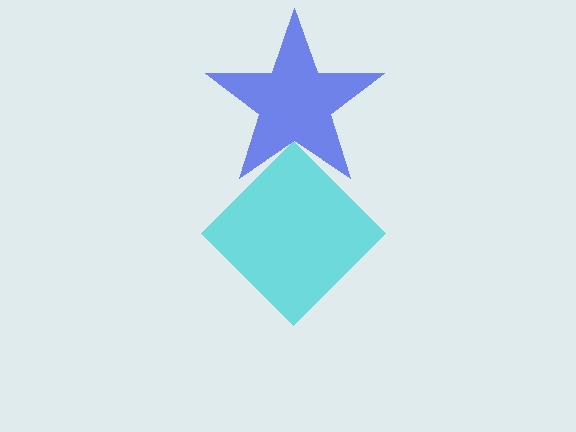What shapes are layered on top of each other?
The layered shapes are: a cyan diamond, a blue star.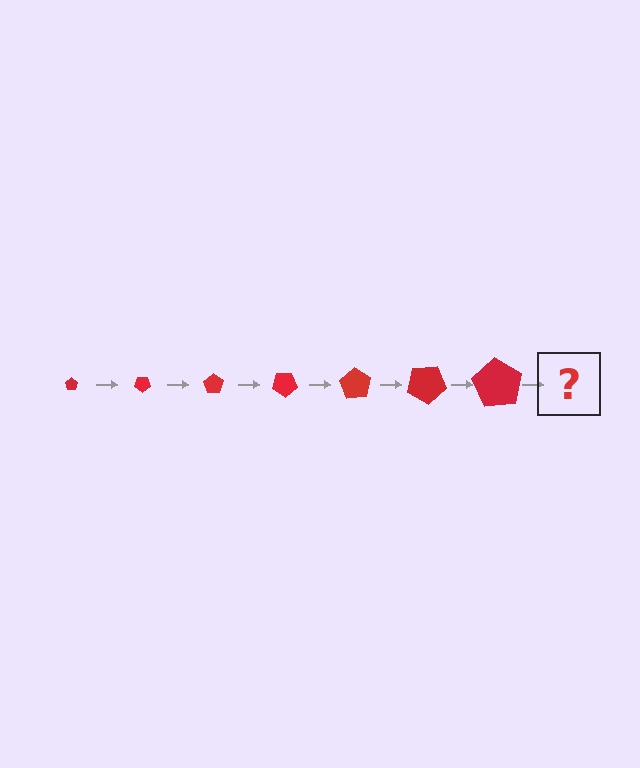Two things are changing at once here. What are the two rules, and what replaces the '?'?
The two rules are that the pentagon grows larger each step and it rotates 35 degrees each step. The '?' should be a pentagon, larger than the previous one and rotated 245 degrees from the start.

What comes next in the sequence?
The next element should be a pentagon, larger than the previous one and rotated 245 degrees from the start.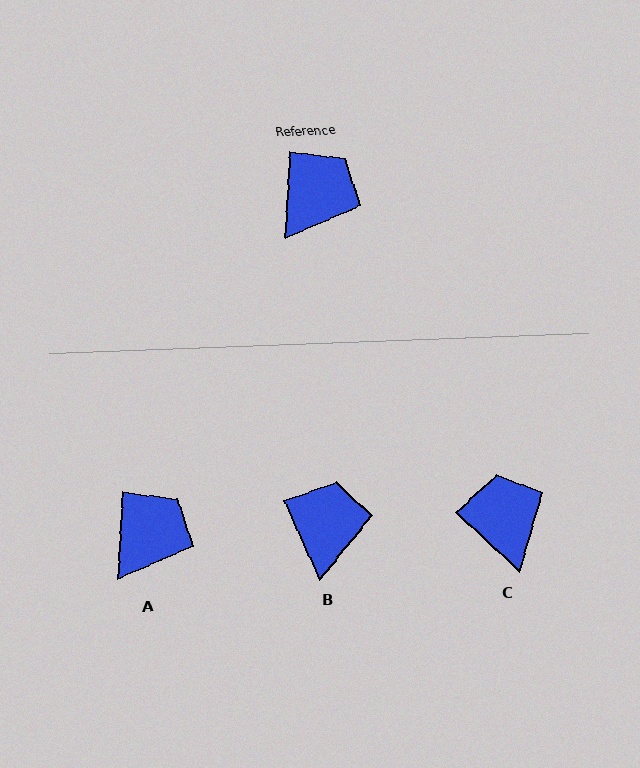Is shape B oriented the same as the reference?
No, it is off by about 28 degrees.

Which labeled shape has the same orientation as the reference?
A.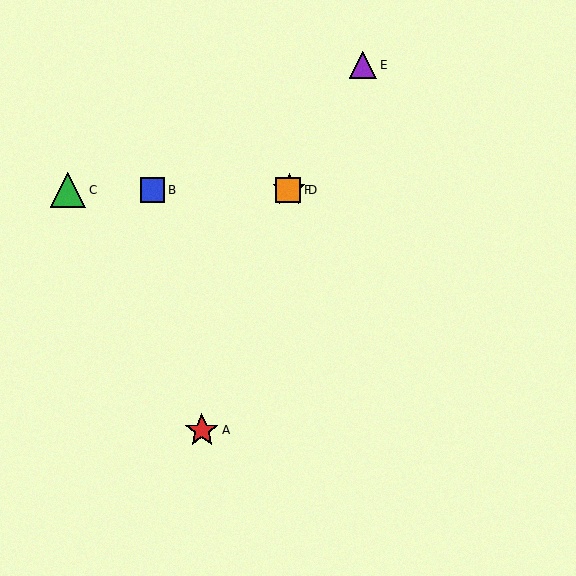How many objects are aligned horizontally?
4 objects (B, C, D, F) are aligned horizontally.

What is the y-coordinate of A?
Object A is at y≈430.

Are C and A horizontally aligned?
No, C is at y≈190 and A is at y≈430.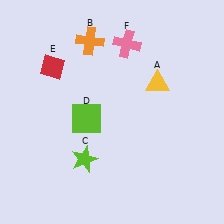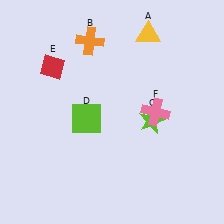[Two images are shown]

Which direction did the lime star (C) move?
The lime star (C) moved right.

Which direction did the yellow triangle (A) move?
The yellow triangle (A) moved up.